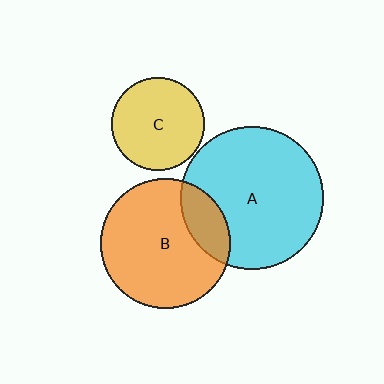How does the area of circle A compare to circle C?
Approximately 2.3 times.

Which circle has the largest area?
Circle A (cyan).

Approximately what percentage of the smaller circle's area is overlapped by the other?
Approximately 20%.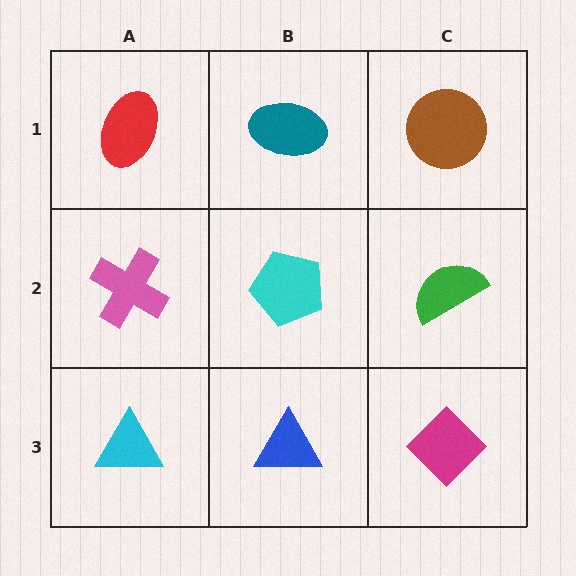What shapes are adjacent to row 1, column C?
A green semicircle (row 2, column C), a teal ellipse (row 1, column B).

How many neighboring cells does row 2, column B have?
4.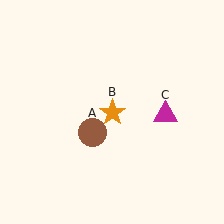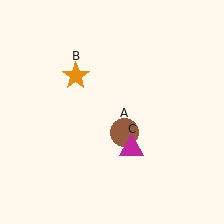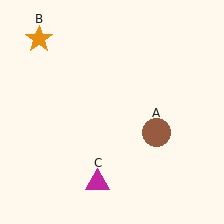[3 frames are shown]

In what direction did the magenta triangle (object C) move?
The magenta triangle (object C) moved down and to the left.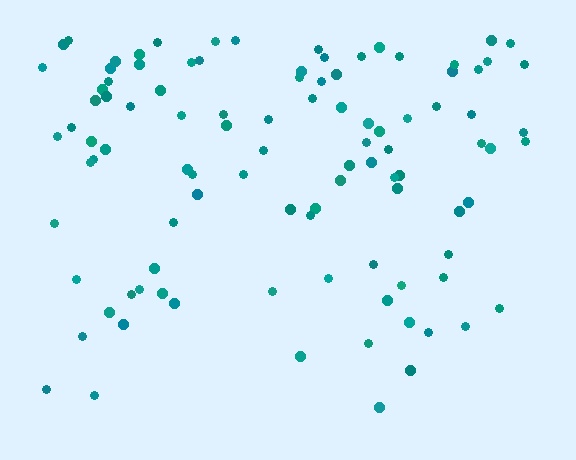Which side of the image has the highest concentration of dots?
The top.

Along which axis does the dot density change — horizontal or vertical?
Vertical.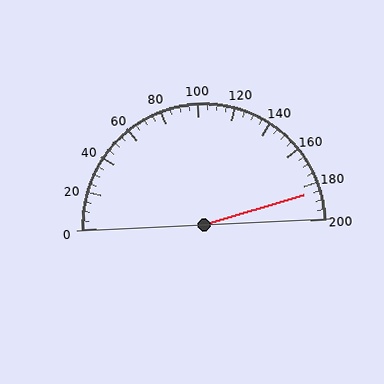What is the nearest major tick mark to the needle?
The nearest major tick mark is 180.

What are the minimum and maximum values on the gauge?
The gauge ranges from 0 to 200.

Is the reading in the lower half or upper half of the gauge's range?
The reading is in the upper half of the range (0 to 200).